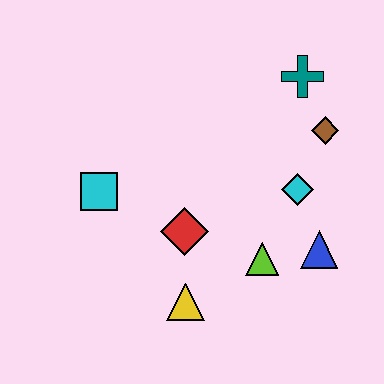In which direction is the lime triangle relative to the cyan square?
The lime triangle is to the right of the cyan square.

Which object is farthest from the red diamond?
The teal cross is farthest from the red diamond.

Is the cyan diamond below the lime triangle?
No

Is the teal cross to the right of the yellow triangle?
Yes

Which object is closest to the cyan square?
The red diamond is closest to the cyan square.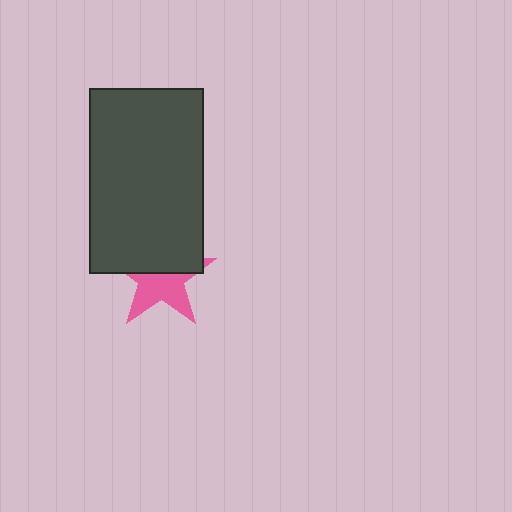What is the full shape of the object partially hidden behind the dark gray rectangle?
The partially hidden object is a pink star.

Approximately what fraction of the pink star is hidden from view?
Roughly 48% of the pink star is hidden behind the dark gray rectangle.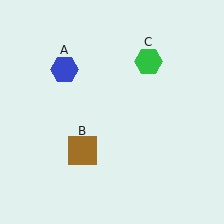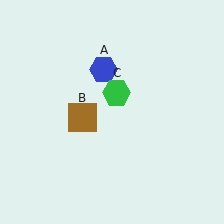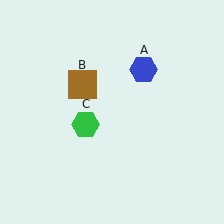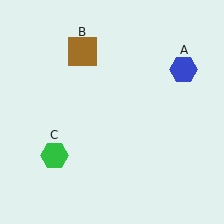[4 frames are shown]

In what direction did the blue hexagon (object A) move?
The blue hexagon (object A) moved right.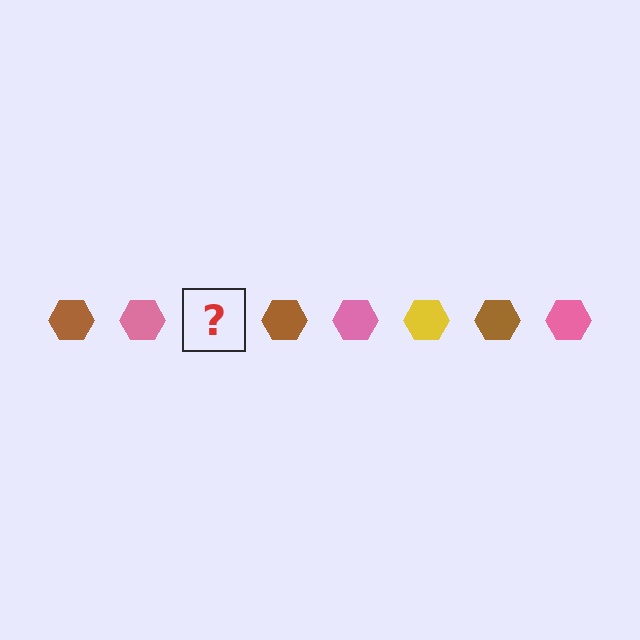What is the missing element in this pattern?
The missing element is a yellow hexagon.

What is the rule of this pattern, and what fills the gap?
The rule is that the pattern cycles through brown, pink, yellow hexagons. The gap should be filled with a yellow hexagon.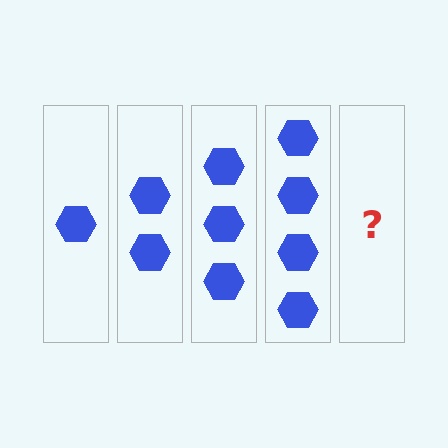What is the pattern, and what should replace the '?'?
The pattern is that each step adds one more hexagon. The '?' should be 5 hexagons.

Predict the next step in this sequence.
The next step is 5 hexagons.